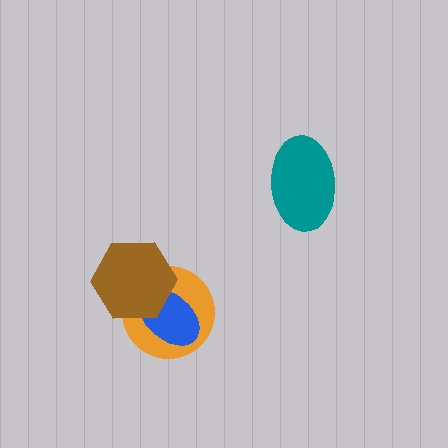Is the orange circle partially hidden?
Yes, it is partially covered by another shape.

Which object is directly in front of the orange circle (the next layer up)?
The blue ellipse is directly in front of the orange circle.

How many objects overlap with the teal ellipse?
0 objects overlap with the teal ellipse.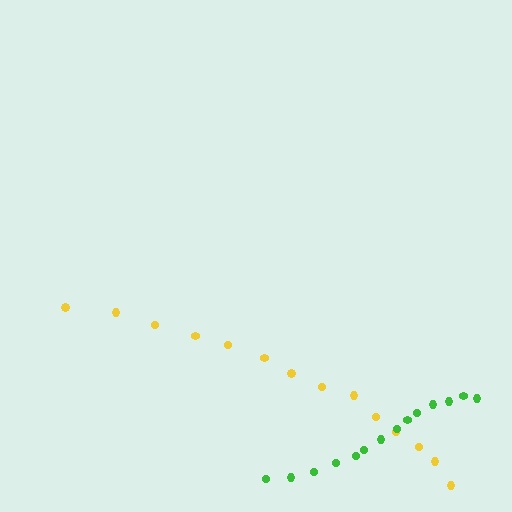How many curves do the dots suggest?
There are 2 distinct paths.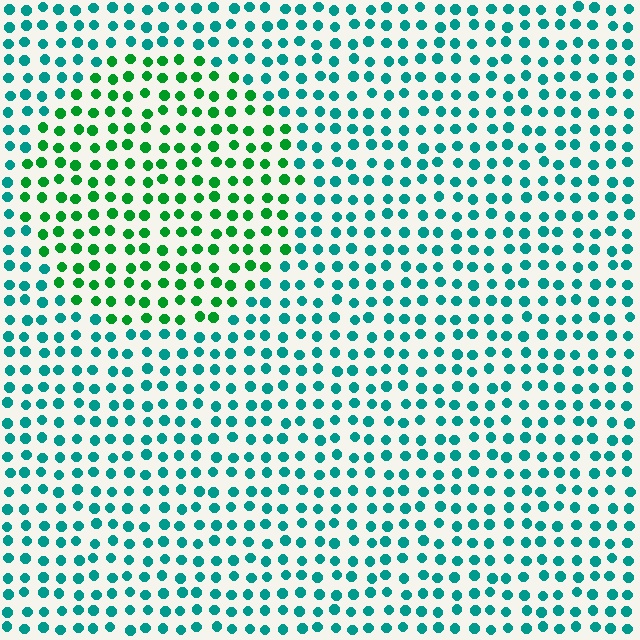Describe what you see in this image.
The image is filled with small teal elements in a uniform arrangement. A circle-shaped region is visible where the elements are tinted to a slightly different hue, forming a subtle color boundary.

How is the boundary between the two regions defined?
The boundary is defined purely by a slight shift in hue (about 41 degrees). Spacing, size, and orientation are identical on both sides.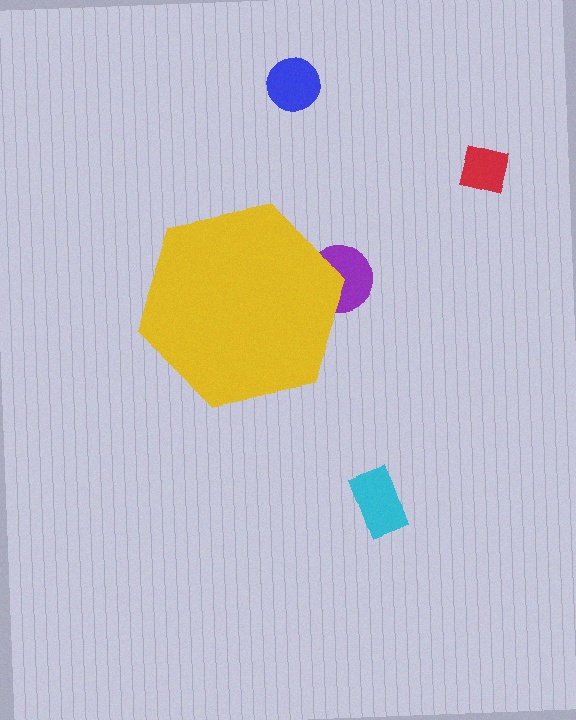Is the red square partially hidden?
No, the red square is fully visible.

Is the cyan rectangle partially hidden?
No, the cyan rectangle is fully visible.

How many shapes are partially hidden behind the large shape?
1 shape is partially hidden.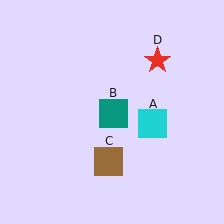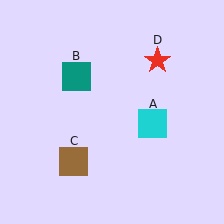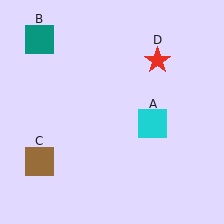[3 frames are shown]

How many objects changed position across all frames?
2 objects changed position: teal square (object B), brown square (object C).